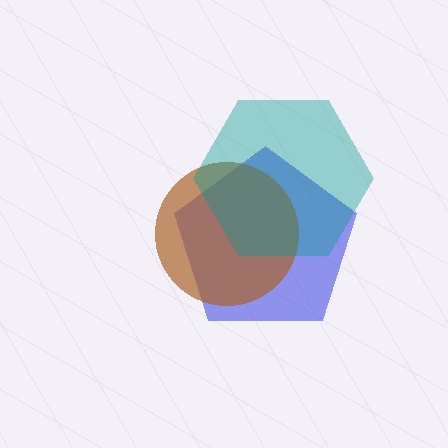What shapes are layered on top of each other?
The layered shapes are: a blue pentagon, a brown circle, a teal hexagon.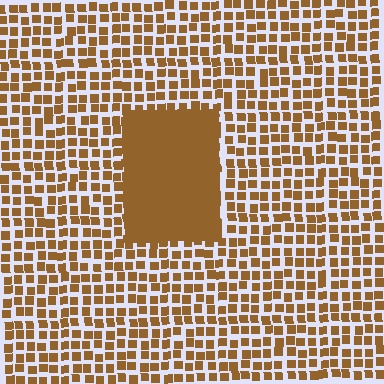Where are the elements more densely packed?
The elements are more densely packed inside the rectangle boundary.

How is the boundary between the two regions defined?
The boundary is defined by a change in element density (approximately 2.7x ratio). All elements are the same color, size, and shape.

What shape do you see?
I see a rectangle.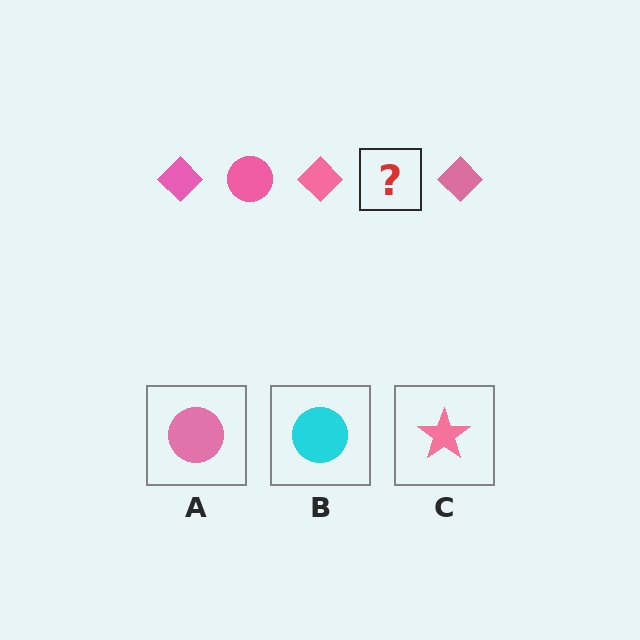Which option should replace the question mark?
Option A.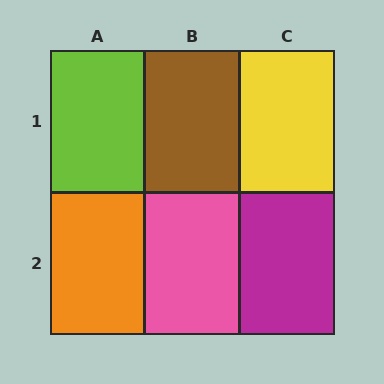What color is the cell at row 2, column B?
Pink.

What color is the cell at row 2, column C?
Magenta.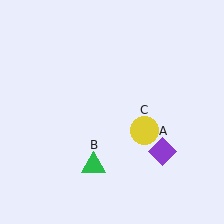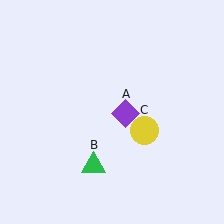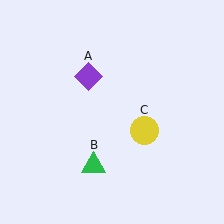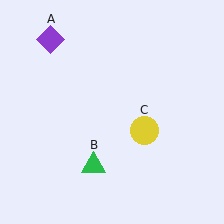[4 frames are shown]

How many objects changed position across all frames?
1 object changed position: purple diamond (object A).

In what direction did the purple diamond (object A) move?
The purple diamond (object A) moved up and to the left.